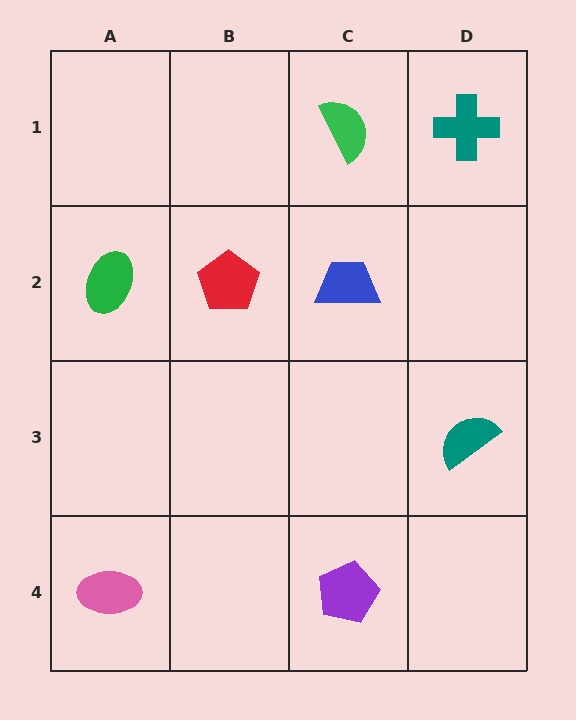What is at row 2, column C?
A blue trapezoid.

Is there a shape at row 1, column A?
No, that cell is empty.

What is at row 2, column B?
A red pentagon.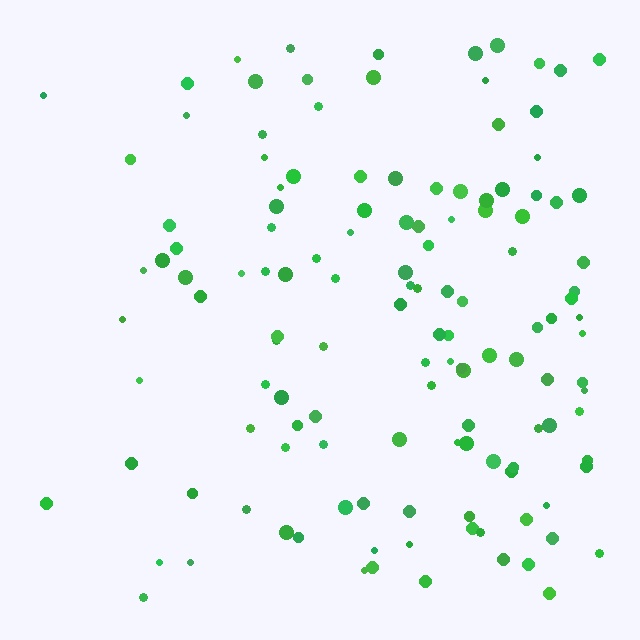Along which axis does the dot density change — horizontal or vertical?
Horizontal.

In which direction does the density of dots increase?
From left to right, with the right side densest.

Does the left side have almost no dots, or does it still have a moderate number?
Still a moderate number, just noticeably fewer than the right.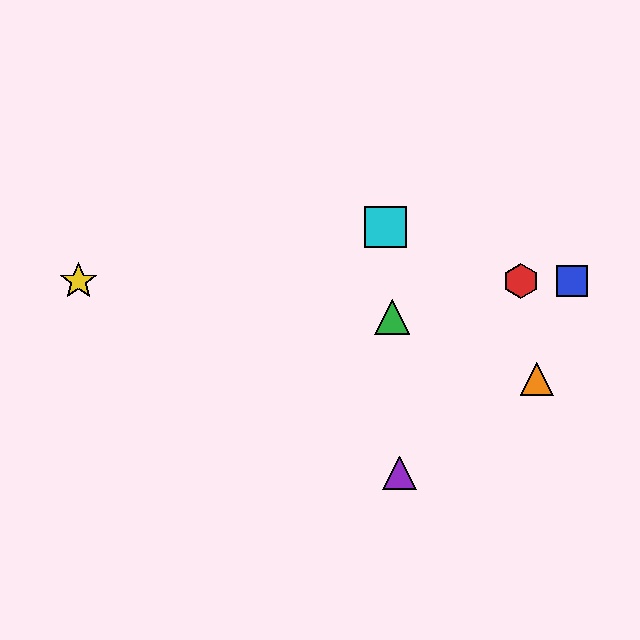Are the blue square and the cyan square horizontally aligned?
No, the blue square is at y≈281 and the cyan square is at y≈227.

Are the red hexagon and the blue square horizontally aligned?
Yes, both are at y≈281.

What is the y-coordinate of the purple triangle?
The purple triangle is at y≈473.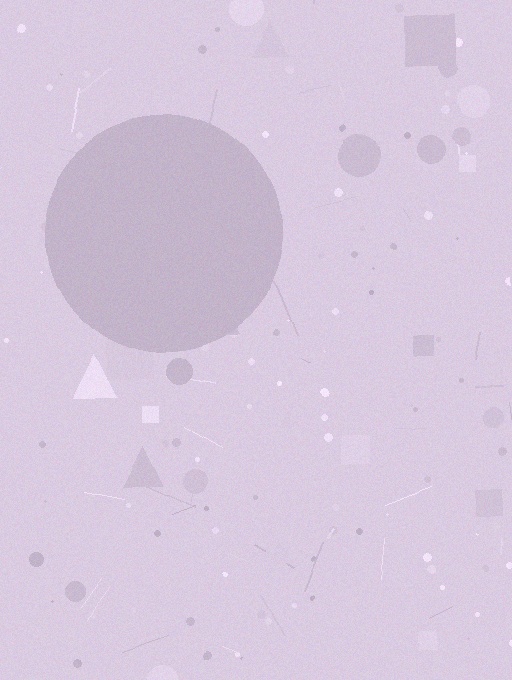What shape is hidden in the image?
A circle is hidden in the image.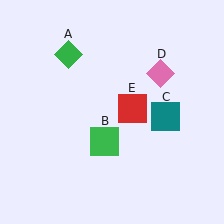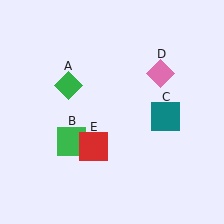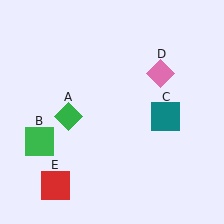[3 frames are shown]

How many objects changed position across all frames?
3 objects changed position: green diamond (object A), green square (object B), red square (object E).